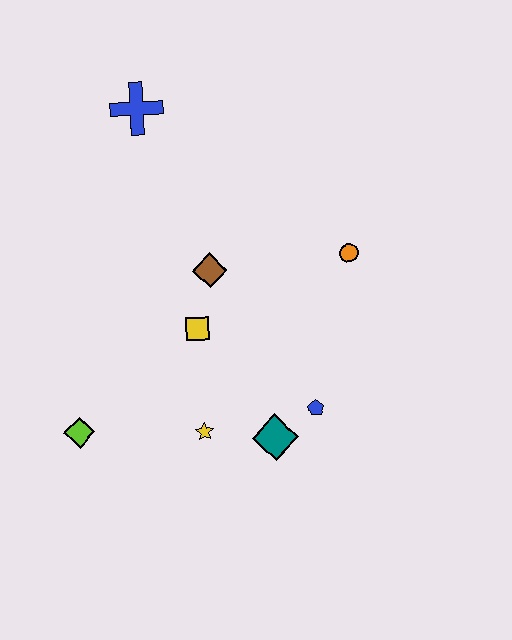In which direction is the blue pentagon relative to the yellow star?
The blue pentagon is to the right of the yellow star.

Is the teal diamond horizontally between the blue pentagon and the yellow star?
Yes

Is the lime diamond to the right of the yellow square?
No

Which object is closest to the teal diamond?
The blue pentagon is closest to the teal diamond.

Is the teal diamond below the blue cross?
Yes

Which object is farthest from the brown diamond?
The lime diamond is farthest from the brown diamond.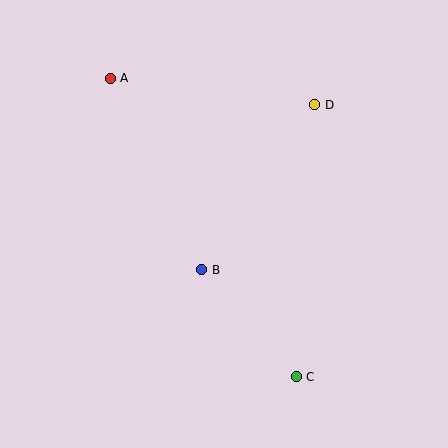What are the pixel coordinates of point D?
Point D is at (315, 105).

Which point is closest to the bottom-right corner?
Point C is closest to the bottom-right corner.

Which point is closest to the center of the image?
Point B at (202, 270) is closest to the center.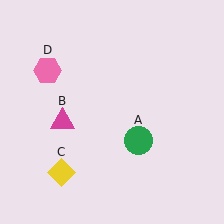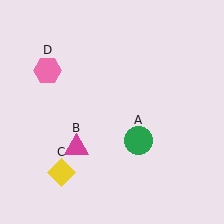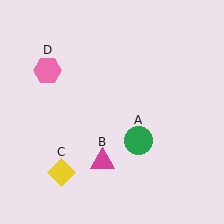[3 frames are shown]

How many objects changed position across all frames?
1 object changed position: magenta triangle (object B).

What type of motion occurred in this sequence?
The magenta triangle (object B) rotated counterclockwise around the center of the scene.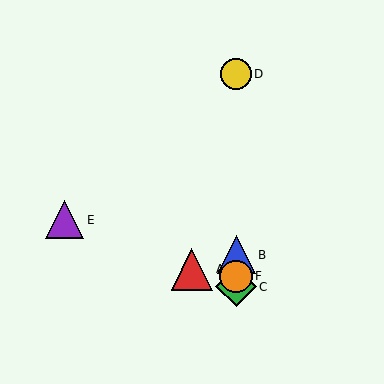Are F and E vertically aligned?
No, F is at x≈236 and E is at x≈65.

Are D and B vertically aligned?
Yes, both are at x≈236.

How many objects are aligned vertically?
4 objects (B, C, D, F) are aligned vertically.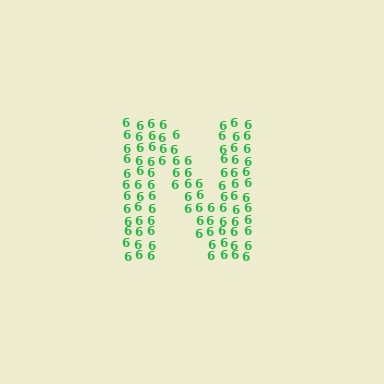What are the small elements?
The small elements are digit 6's.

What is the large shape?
The large shape is the letter N.